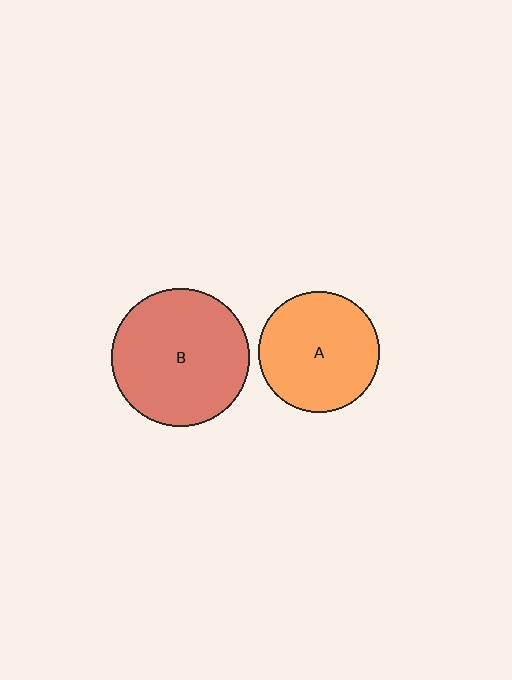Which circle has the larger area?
Circle B (red).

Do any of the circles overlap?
No, none of the circles overlap.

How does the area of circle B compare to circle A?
Approximately 1.3 times.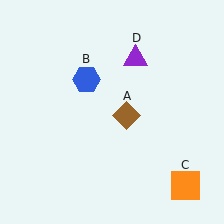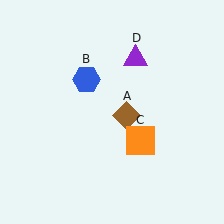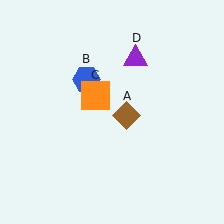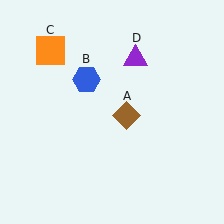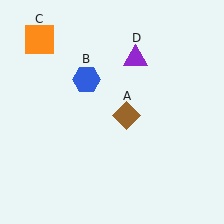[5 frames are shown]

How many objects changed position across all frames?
1 object changed position: orange square (object C).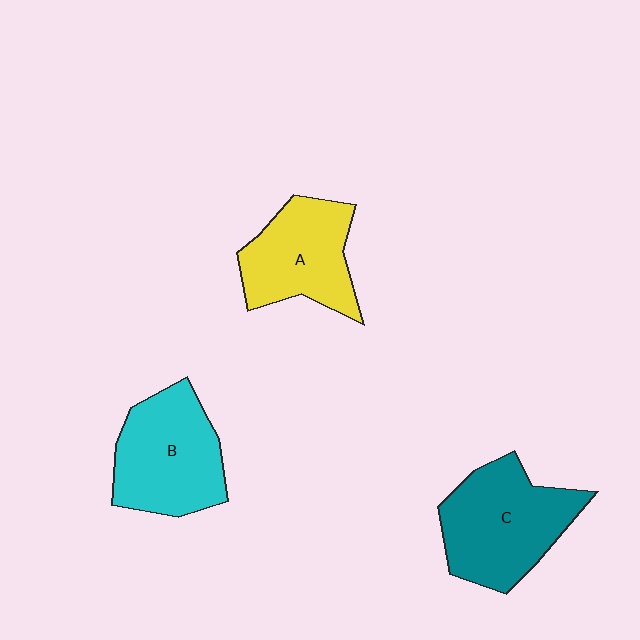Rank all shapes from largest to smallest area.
From largest to smallest: C (teal), B (cyan), A (yellow).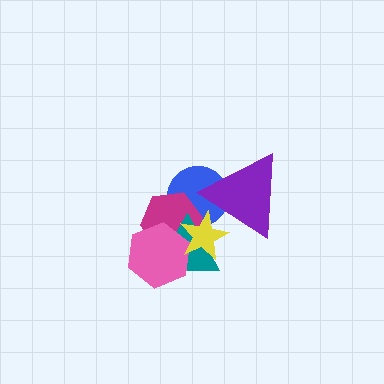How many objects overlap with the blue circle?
4 objects overlap with the blue circle.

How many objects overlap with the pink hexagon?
3 objects overlap with the pink hexagon.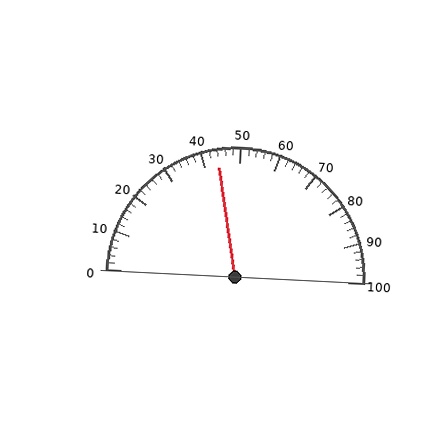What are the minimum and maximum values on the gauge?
The gauge ranges from 0 to 100.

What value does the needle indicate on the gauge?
The needle indicates approximately 44.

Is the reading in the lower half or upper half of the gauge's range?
The reading is in the lower half of the range (0 to 100).